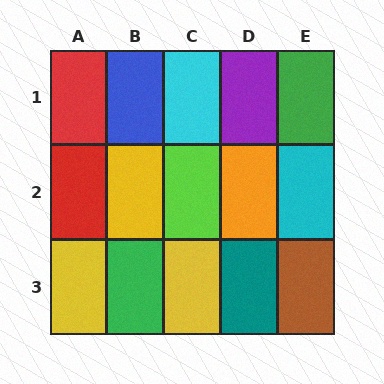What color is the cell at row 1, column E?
Green.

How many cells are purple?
1 cell is purple.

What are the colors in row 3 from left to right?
Yellow, green, yellow, teal, brown.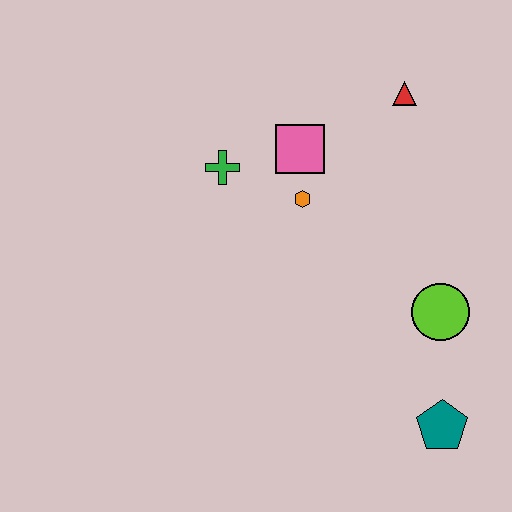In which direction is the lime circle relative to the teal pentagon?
The lime circle is above the teal pentagon.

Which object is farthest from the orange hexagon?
The teal pentagon is farthest from the orange hexagon.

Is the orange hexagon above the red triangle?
No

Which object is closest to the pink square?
The orange hexagon is closest to the pink square.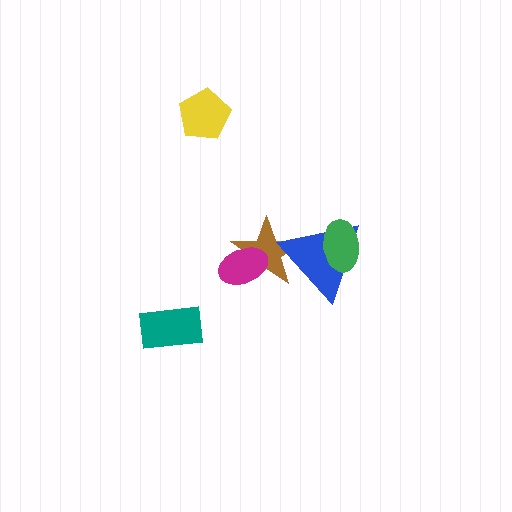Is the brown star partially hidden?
Yes, it is partially covered by another shape.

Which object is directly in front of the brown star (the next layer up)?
The magenta ellipse is directly in front of the brown star.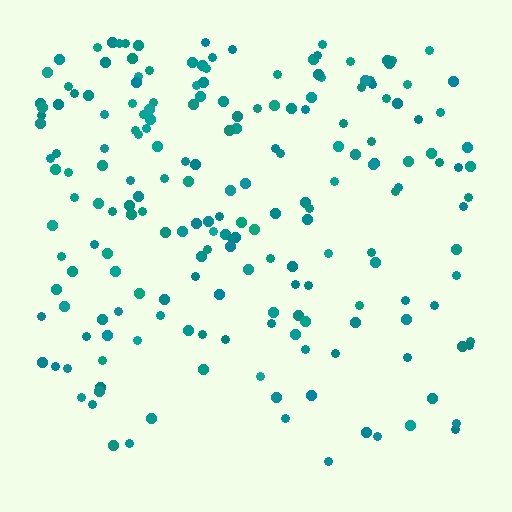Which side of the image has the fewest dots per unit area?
The bottom.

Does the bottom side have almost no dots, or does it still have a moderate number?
Still a moderate number, just noticeably fewer than the top.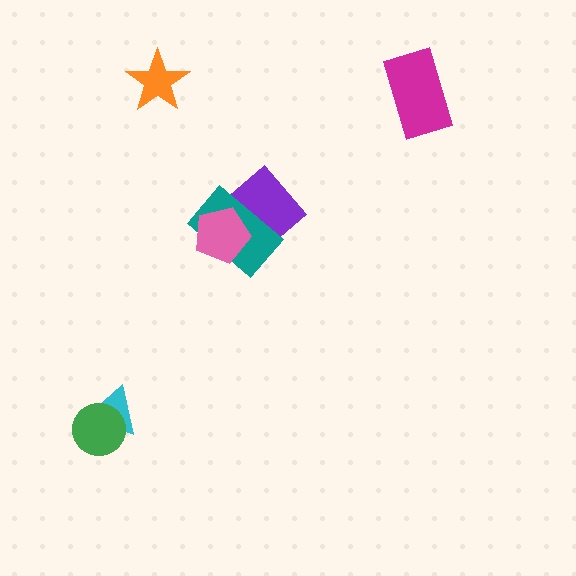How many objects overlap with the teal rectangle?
2 objects overlap with the teal rectangle.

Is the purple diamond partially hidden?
Yes, it is partially covered by another shape.